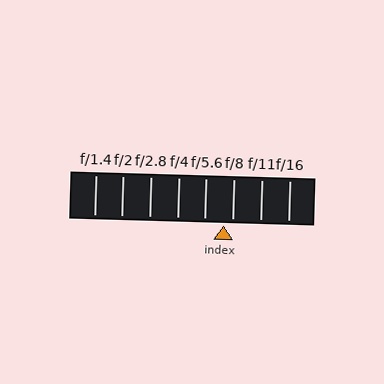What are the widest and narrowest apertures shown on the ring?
The widest aperture shown is f/1.4 and the narrowest is f/16.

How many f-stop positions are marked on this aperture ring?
There are 8 f-stop positions marked.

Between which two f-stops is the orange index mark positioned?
The index mark is between f/5.6 and f/8.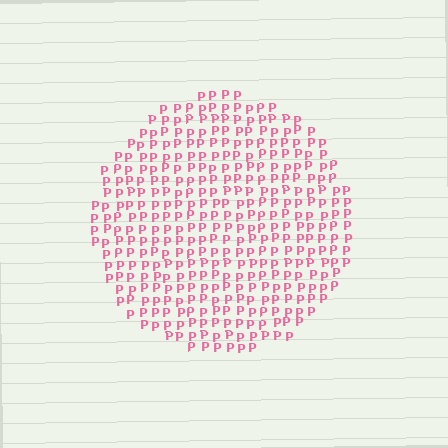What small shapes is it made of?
It is made of small letter P's.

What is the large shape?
The large shape is a circle.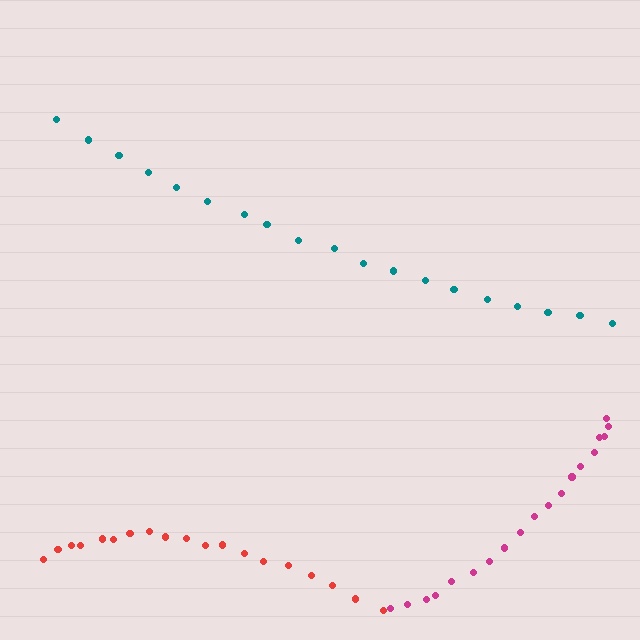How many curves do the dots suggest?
There are 3 distinct paths.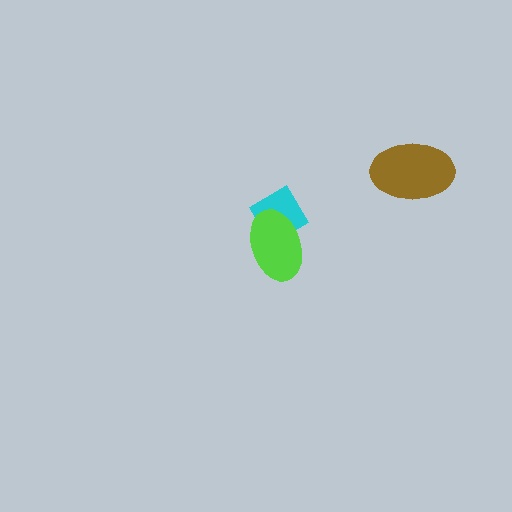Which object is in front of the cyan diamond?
The lime ellipse is in front of the cyan diamond.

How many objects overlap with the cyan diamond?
1 object overlaps with the cyan diamond.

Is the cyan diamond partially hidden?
Yes, it is partially covered by another shape.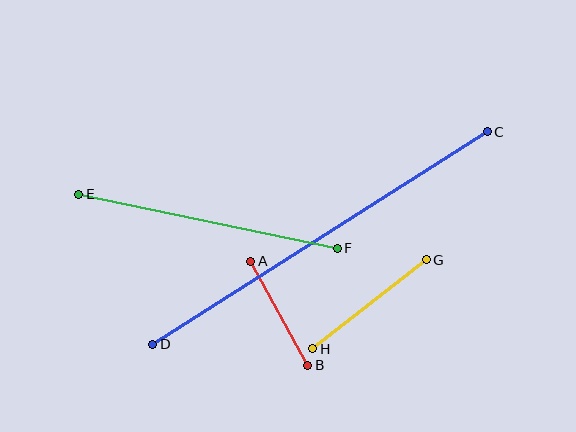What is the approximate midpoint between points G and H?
The midpoint is at approximately (369, 304) pixels.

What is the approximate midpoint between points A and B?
The midpoint is at approximately (279, 313) pixels.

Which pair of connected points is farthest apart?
Points C and D are farthest apart.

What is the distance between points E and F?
The distance is approximately 264 pixels.